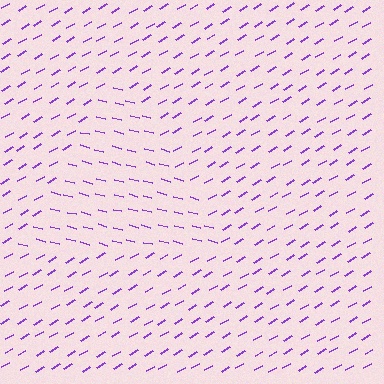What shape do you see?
I see a triangle.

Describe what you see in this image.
The image is filled with small purple line segments. A triangle region in the image has lines oriented differently from the surrounding lines, creating a visible texture boundary.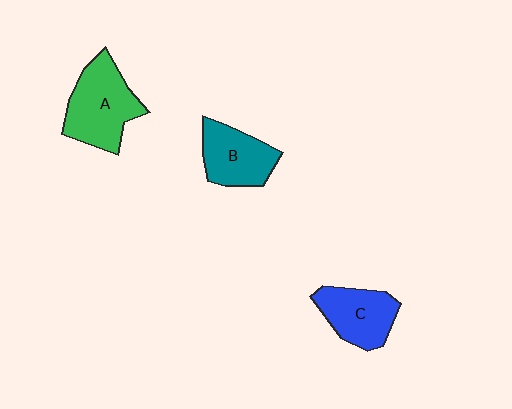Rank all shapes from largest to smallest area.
From largest to smallest: A (green), C (blue), B (teal).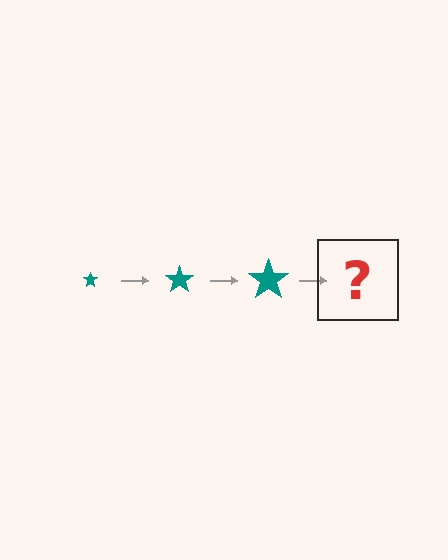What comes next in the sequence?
The next element should be a teal star, larger than the previous one.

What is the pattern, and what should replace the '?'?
The pattern is that the star gets progressively larger each step. The '?' should be a teal star, larger than the previous one.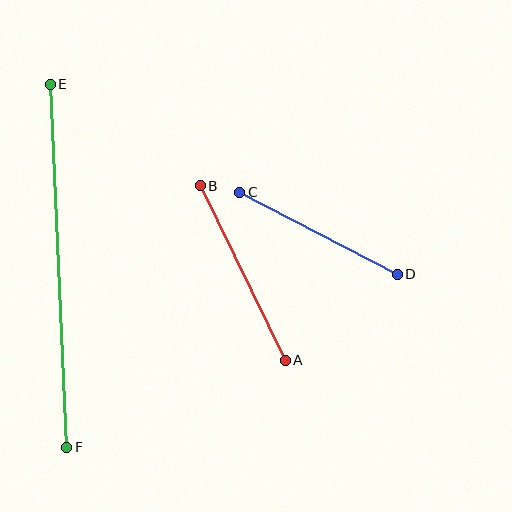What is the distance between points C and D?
The distance is approximately 177 pixels.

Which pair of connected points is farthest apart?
Points E and F are farthest apart.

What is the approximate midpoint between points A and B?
The midpoint is at approximately (243, 273) pixels.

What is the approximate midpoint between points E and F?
The midpoint is at approximately (58, 266) pixels.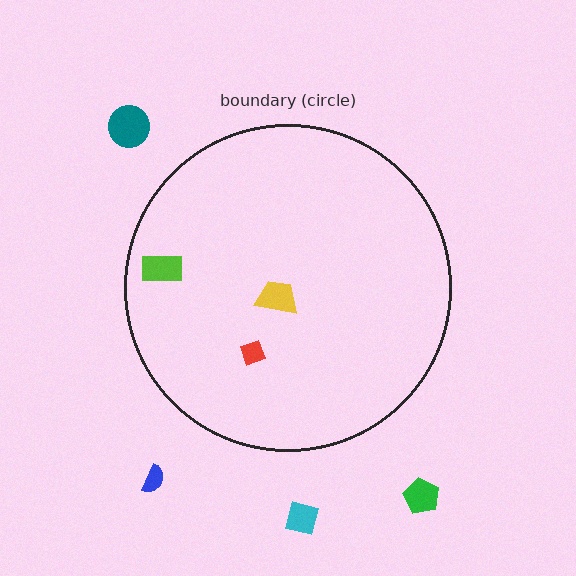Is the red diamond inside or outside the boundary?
Inside.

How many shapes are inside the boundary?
3 inside, 4 outside.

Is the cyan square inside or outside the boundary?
Outside.